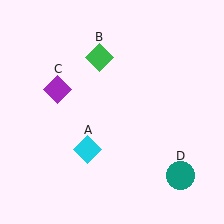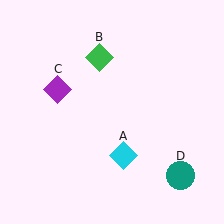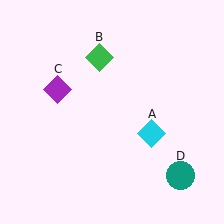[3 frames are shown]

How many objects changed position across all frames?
1 object changed position: cyan diamond (object A).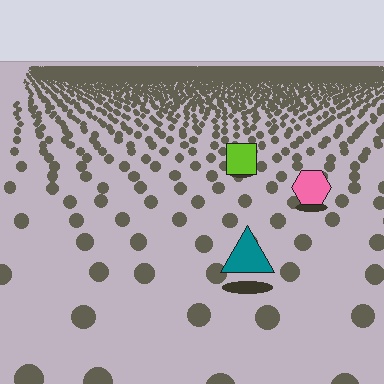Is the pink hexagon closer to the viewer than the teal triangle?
No. The teal triangle is closer — you can tell from the texture gradient: the ground texture is coarser near it.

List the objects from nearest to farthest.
From nearest to farthest: the teal triangle, the pink hexagon, the lime square.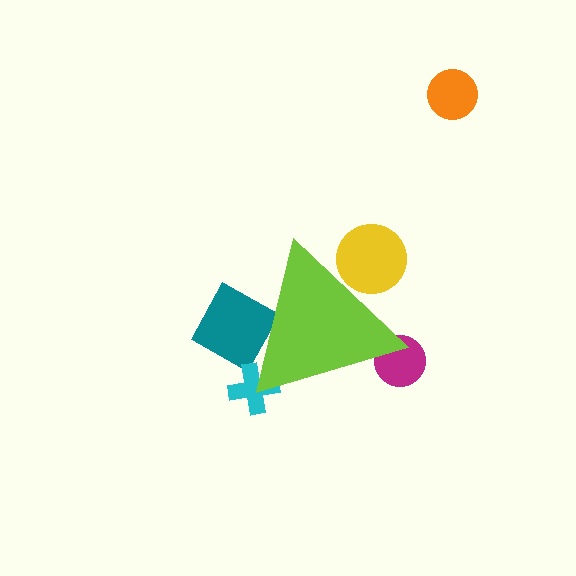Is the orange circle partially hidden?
No, the orange circle is fully visible.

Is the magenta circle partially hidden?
Yes, the magenta circle is partially hidden behind the lime triangle.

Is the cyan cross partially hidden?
Yes, the cyan cross is partially hidden behind the lime triangle.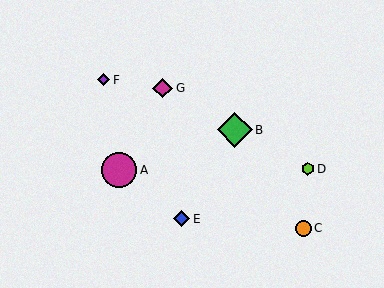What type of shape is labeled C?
Shape C is an orange circle.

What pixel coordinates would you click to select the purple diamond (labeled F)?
Click at (103, 80) to select the purple diamond F.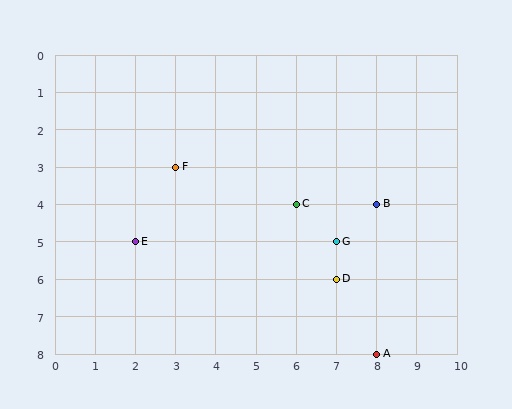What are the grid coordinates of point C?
Point C is at grid coordinates (6, 4).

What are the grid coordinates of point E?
Point E is at grid coordinates (2, 5).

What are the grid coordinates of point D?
Point D is at grid coordinates (7, 6).